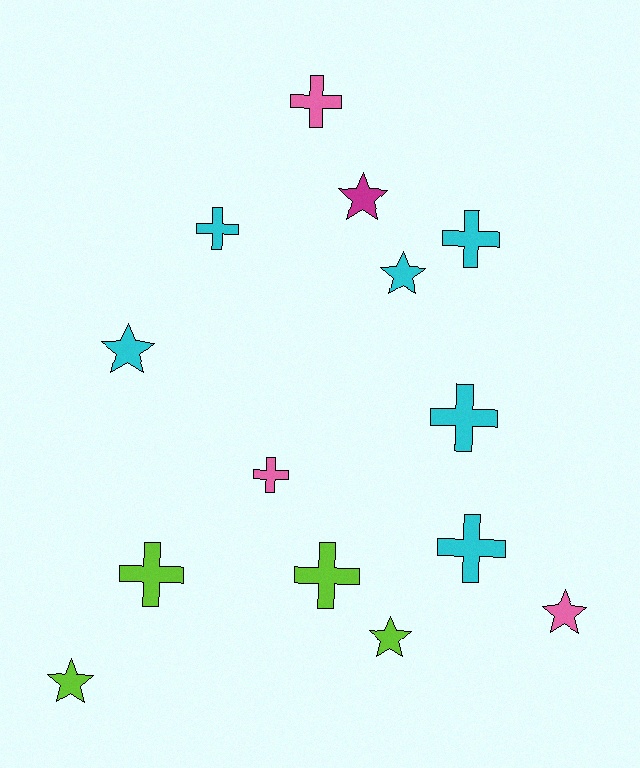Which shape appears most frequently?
Cross, with 8 objects.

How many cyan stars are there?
There are 2 cyan stars.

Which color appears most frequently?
Cyan, with 6 objects.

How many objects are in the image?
There are 14 objects.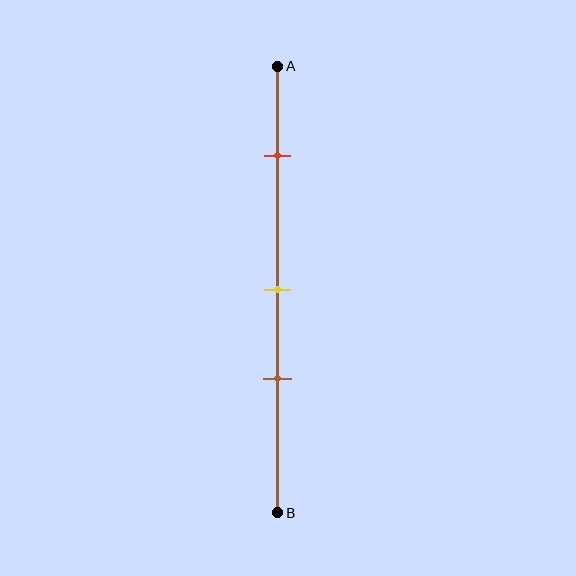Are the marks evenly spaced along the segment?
No, the marks are not evenly spaced.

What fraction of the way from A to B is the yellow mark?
The yellow mark is approximately 50% (0.5) of the way from A to B.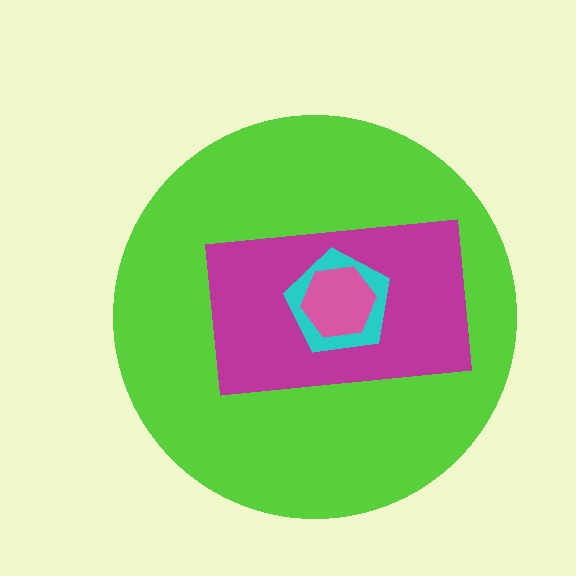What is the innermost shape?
The pink hexagon.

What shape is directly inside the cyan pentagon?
The pink hexagon.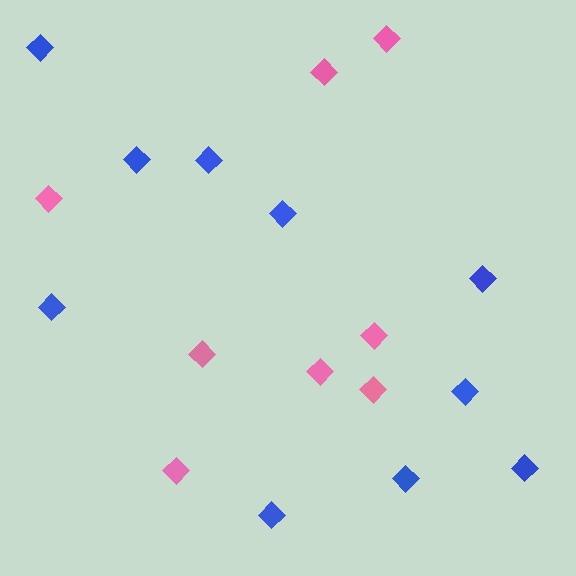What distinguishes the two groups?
There are 2 groups: one group of blue diamonds (10) and one group of pink diamonds (8).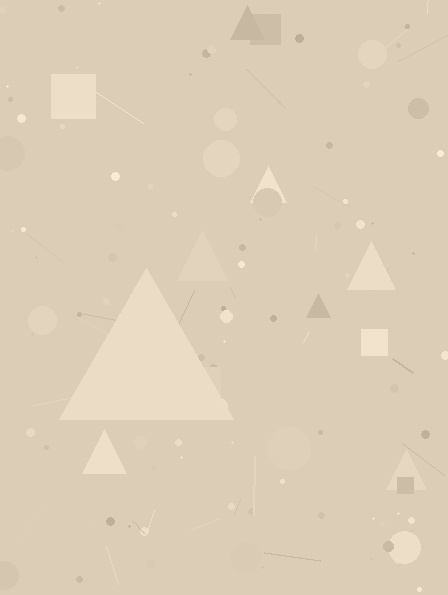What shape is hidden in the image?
A triangle is hidden in the image.